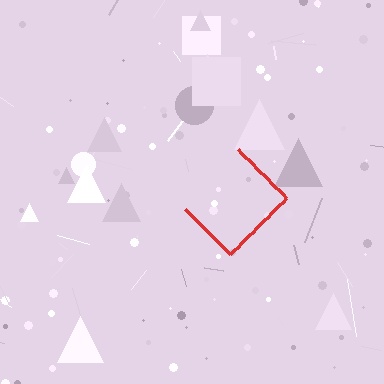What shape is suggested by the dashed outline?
The dashed outline suggests a diamond.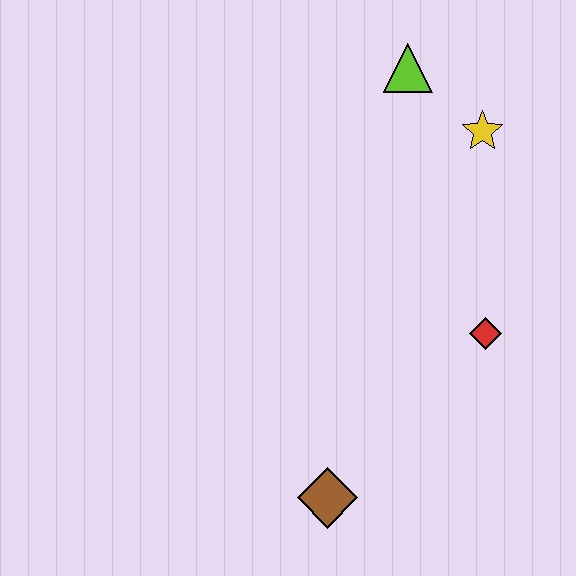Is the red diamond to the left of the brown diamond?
No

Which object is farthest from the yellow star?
The brown diamond is farthest from the yellow star.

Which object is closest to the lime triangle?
The yellow star is closest to the lime triangle.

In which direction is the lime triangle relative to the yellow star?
The lime triangle is to the left of the yellow star.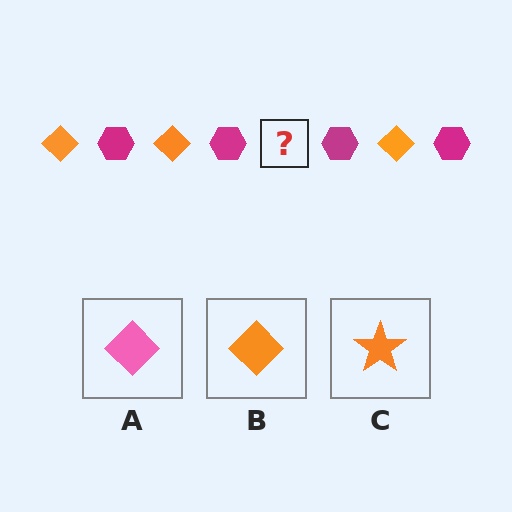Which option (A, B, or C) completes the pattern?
B.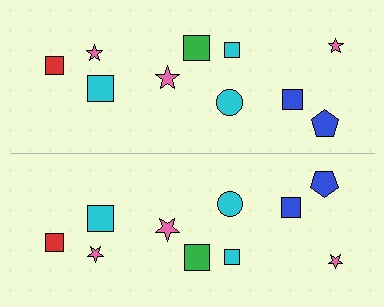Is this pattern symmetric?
Yes, this pattern has bilateral (reflection) symmetry.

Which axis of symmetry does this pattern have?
The pattern has a horizontal axis of symmetry running through the center of the image.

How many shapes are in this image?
There are 20 shapes in this image.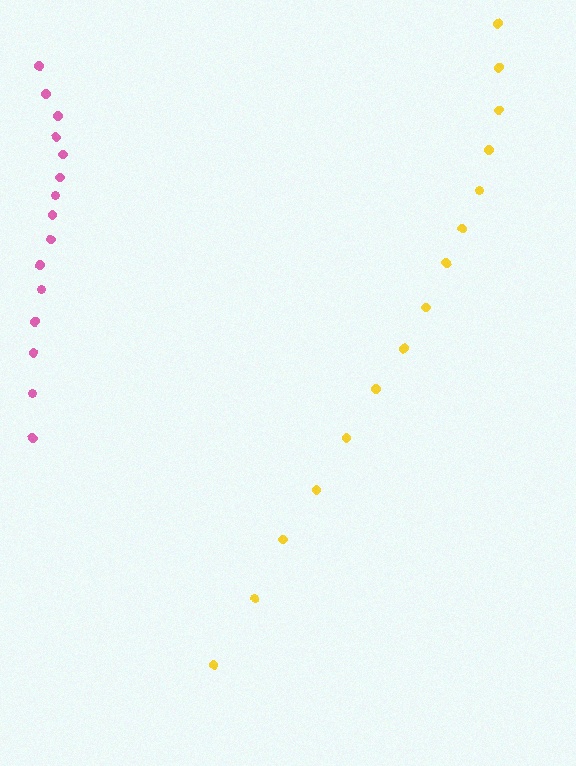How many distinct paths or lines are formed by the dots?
There are 2 distinct paths.